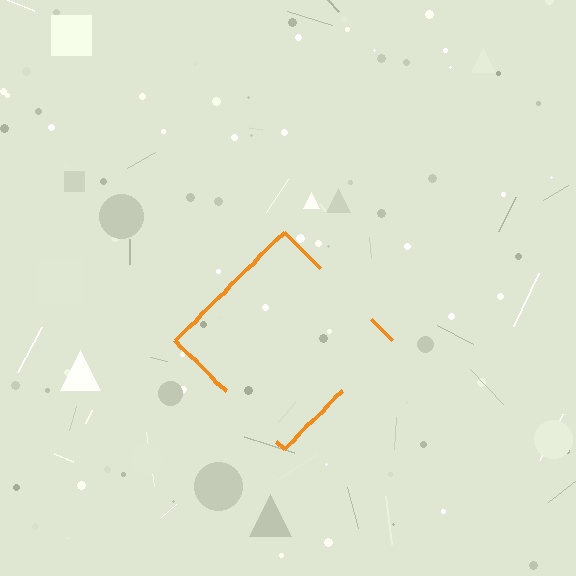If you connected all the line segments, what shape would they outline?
They would outline a diamond.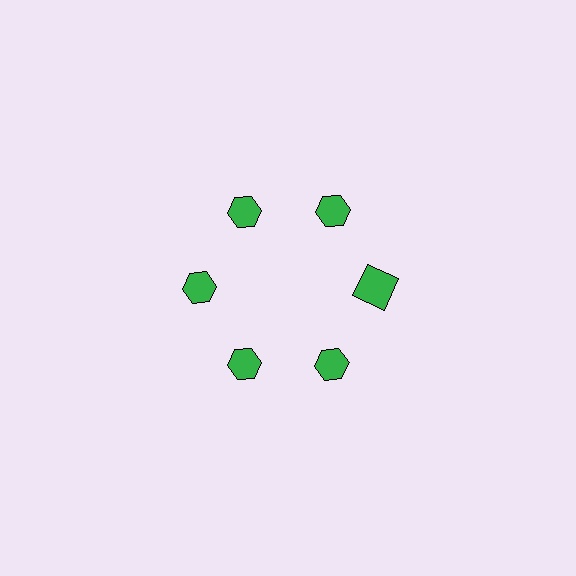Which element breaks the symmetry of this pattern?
The green square at roughly the 3 o'clock position breaks the symmetry. All other shapes are green hexagons.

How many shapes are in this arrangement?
There are 6 shapes arranged in a ring pattern.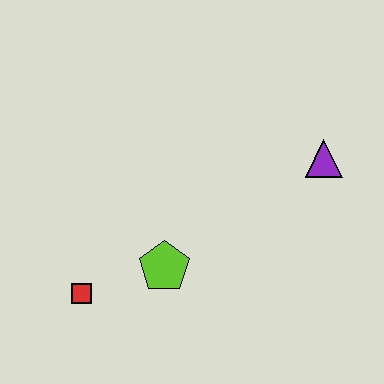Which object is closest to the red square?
The lime pentagon is closest to the red square.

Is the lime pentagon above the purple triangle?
No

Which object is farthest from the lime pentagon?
The purple triangle is farthest from the lime pentagon.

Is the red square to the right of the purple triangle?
No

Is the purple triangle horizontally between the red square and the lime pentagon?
No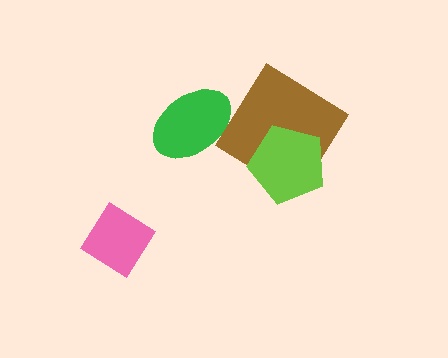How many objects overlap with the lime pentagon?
1 object overlaps with the lime pentagon.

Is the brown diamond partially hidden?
Yes, it is partially covered by another shape.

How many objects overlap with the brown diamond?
1 object overlaps with the brown diamond.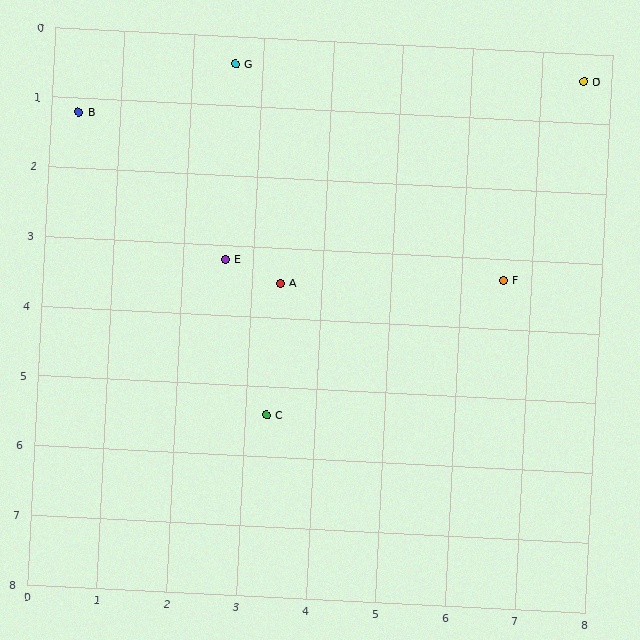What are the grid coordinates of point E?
Point E is at approximately (2.6, 3.2).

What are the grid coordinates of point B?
Point B is at approximately (0.4, 1.2).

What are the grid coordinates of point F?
Point F is at approximately (6.6, 3.3).